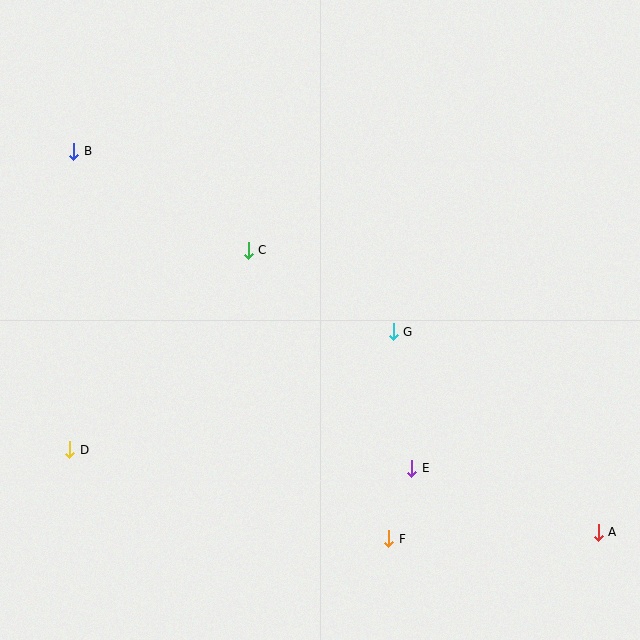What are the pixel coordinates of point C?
Point C is at (248, 250).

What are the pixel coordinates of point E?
Point E is at (412, 468).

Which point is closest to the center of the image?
Point G at (393, 332) is closest to the center.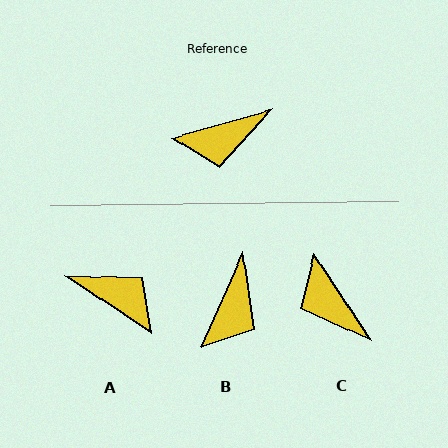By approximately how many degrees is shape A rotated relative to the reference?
Approximately 130 degrees counter-clockwise.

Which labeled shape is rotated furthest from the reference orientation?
A, about 130 degrees away.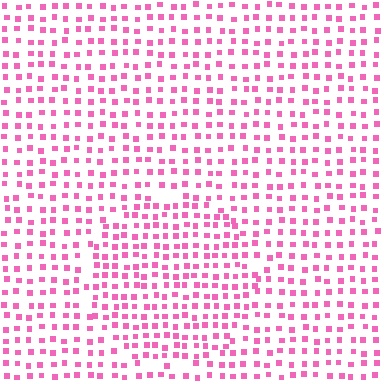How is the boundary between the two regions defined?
The boundary is defined by a change in element density (approximately 1.4x ratio). All elements are the same color, size, and shape.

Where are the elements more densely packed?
The elements are more densely packed inside the circle boundary.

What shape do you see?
I see a circle.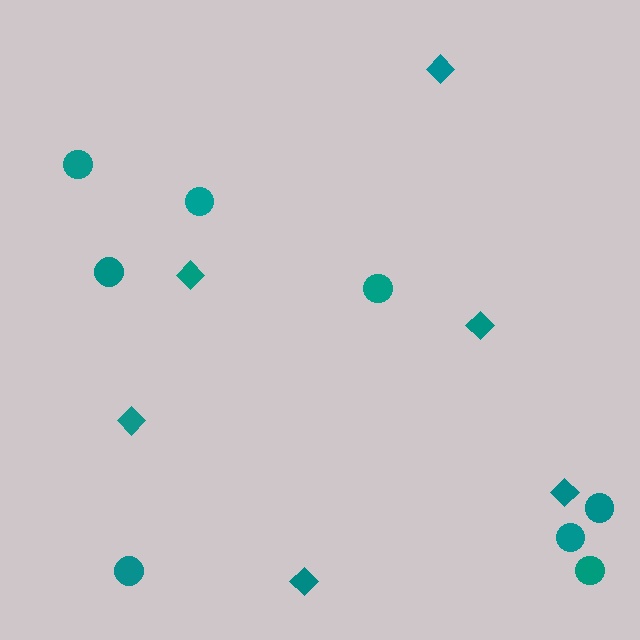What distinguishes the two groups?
There are 2 groups: one group of diamonds (6) and one group of circles (8).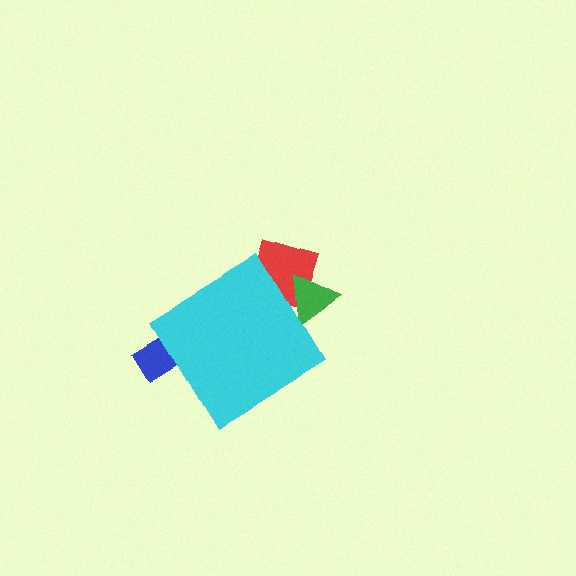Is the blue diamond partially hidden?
Yes, the blue diamond is partially hidden behind the cyan diamond.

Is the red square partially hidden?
Yes, the red square is partially hidden behind the cyan diamond.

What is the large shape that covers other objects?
A cyan diamond.